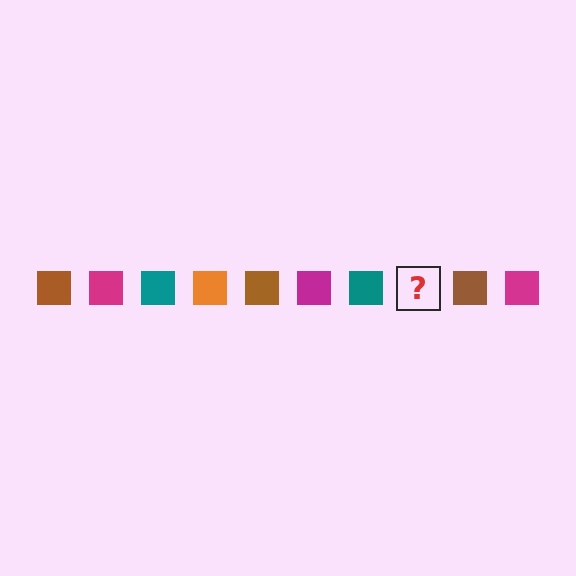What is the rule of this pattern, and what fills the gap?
The rule is that the pattern cycles through brown, magenta, teal, orange squares. The gap should be filled with an orange square.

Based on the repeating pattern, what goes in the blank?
The blank should be an orange square.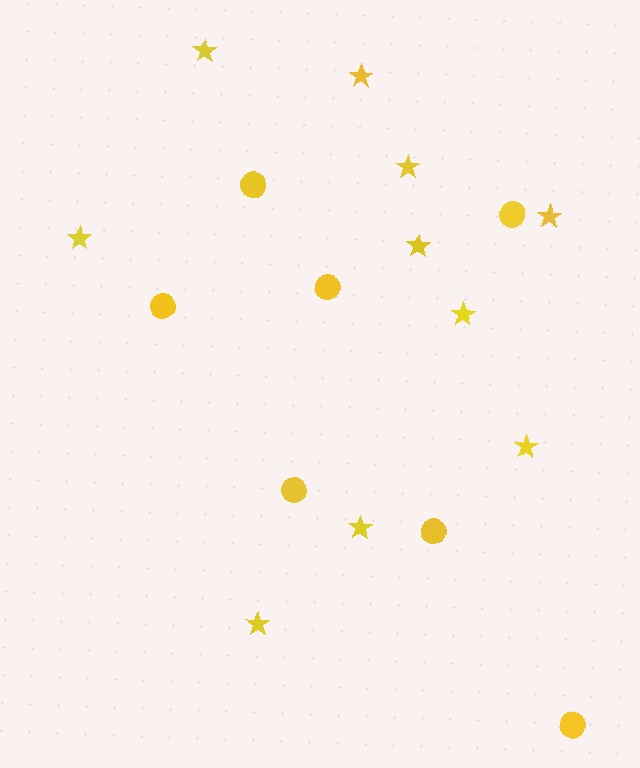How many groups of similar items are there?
There are 2 groups: one group of circles (7) and one group of stars (10).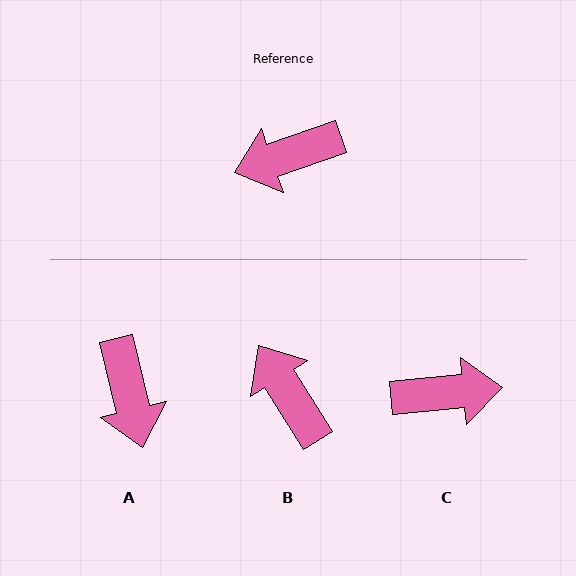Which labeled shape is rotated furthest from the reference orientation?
C, about 166 degrees away.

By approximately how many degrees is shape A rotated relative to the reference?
Approximately 85 degrees counter-clockwise.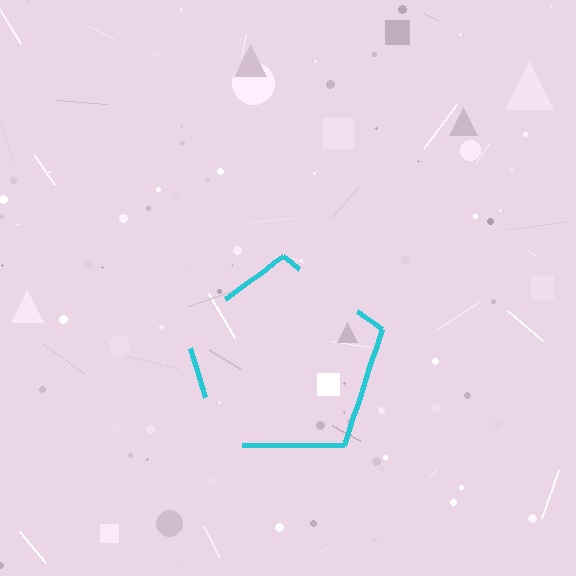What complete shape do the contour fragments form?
The contour fragments form a pentagon.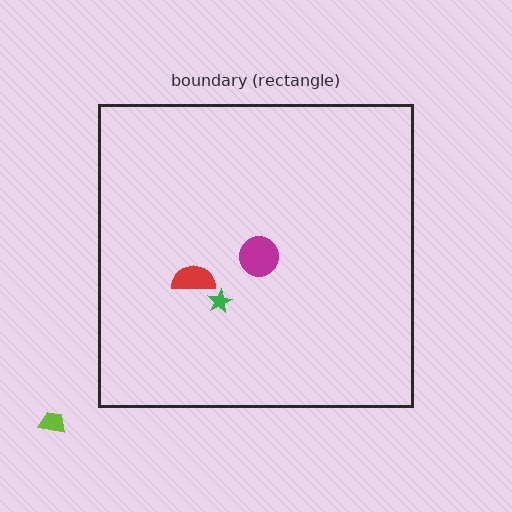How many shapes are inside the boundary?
3 inside, 1 outside.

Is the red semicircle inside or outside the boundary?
Inside.